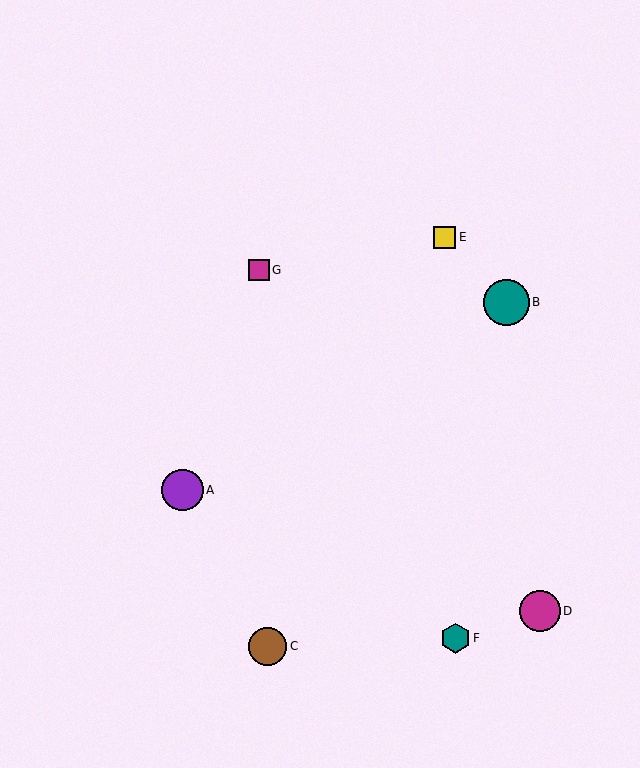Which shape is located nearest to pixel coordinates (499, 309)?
The teal circle (labeled B) at (506, 302) is nearest to that location.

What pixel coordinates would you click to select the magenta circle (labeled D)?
Click at (540, 611) to select the magenta circle D.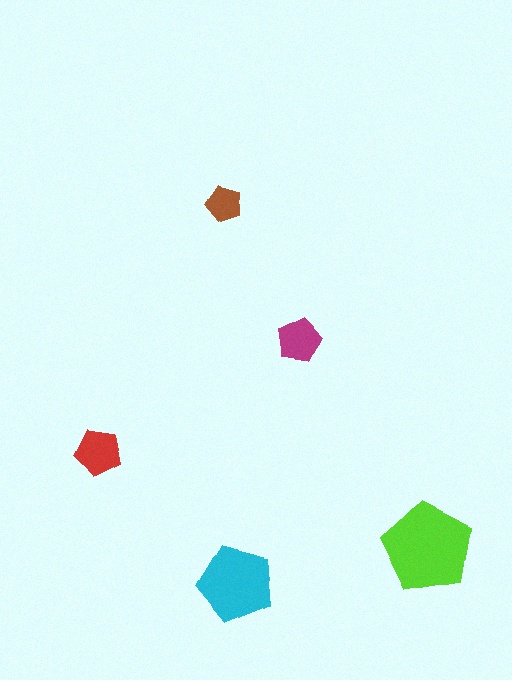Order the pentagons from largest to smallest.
the lime one, the cyan one, the red one, the magenta one, the brown one.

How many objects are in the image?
There are 5 objects in the image.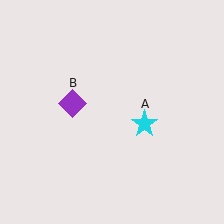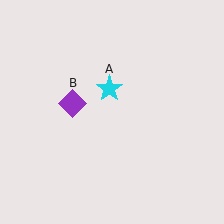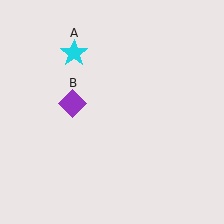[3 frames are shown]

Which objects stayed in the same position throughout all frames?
Purple diamond (object B) remained stationary.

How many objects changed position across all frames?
1 object changed position: cyan star (object A).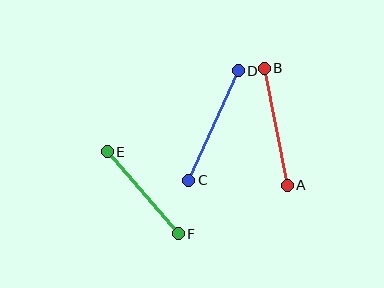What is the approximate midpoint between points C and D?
The midpoint is at approximately (213, 125) pixels.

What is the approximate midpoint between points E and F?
The midpoint is at approximately (143, 193) pixels.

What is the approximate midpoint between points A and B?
The midpoint is at approximately (276, 127) pixels.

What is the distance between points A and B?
The distance is approximately 119 pixels.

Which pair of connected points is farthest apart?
Points C and D are farthest apart.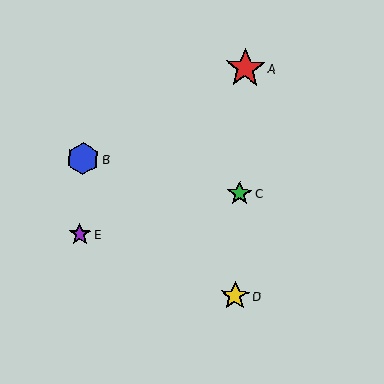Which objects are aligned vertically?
Objects A, C, D are aligned vertically.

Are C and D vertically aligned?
Yes, both are at x≈240.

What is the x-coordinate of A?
Object A is at x≈245.